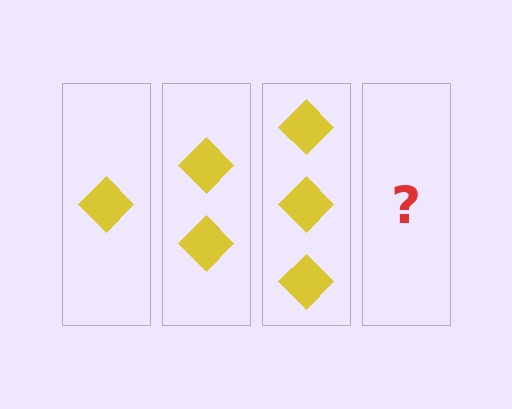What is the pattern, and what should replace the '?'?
The pattern is that each step adds one more diamond. The '?' should be 4 diamonds.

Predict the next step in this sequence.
The next step is 4 diamonds.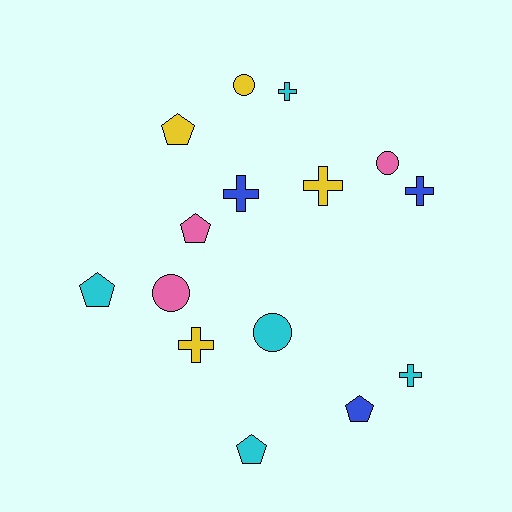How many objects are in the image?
There are 15 objects.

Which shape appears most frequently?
Cross, with 6 objects.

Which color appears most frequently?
Cyan, with 5 objects.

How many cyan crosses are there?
There are 2 cyan crosses.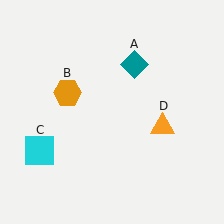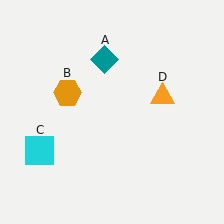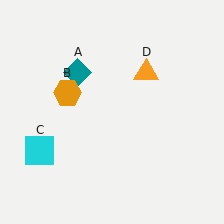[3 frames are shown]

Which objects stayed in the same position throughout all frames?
Orange hexagon (object B) and cyan square (object C) remained stationary.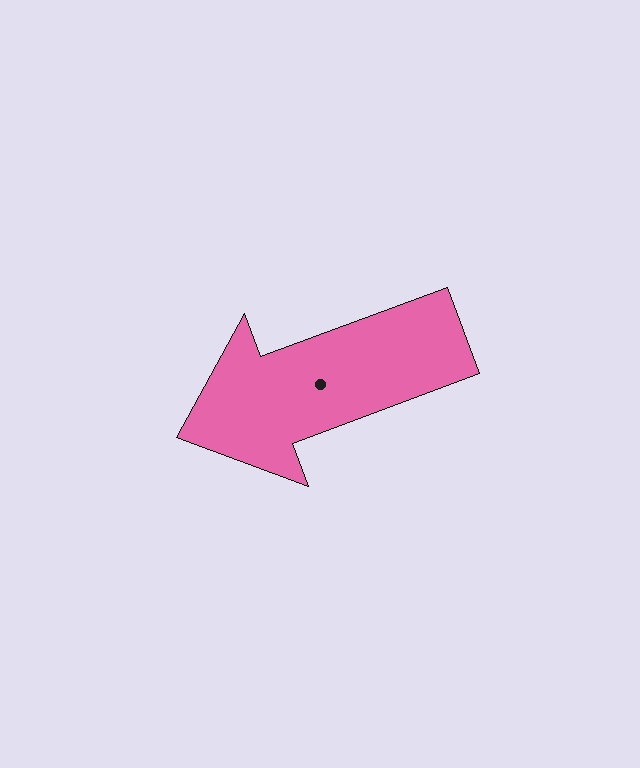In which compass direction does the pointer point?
West.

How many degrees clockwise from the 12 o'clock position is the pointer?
Approximately 250 degrees.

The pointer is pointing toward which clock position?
Roughly 8 o'clock.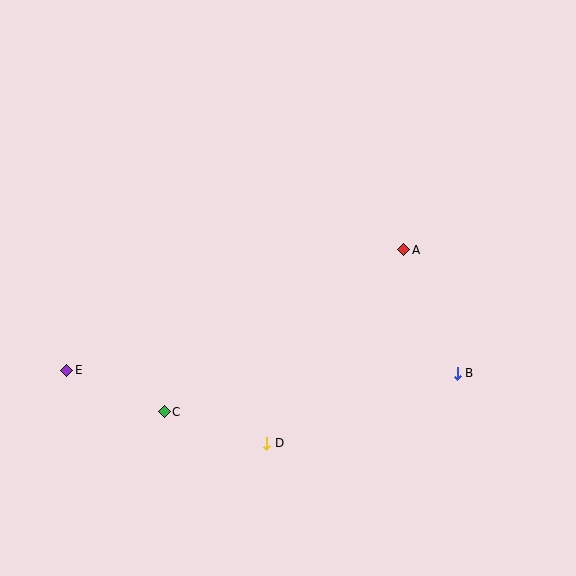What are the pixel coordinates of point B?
Point B is at (457, 373).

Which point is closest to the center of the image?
Point A at (404, 250) is closest to the center.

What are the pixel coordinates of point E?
Point E is at (67, 370).